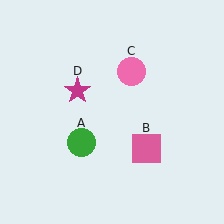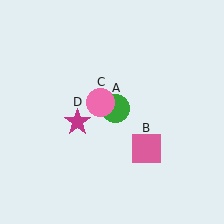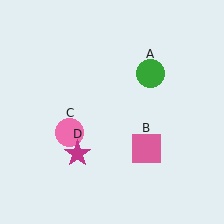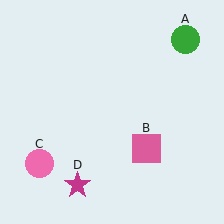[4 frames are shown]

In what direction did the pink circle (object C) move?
The pink circle (object C) moved down and to the left.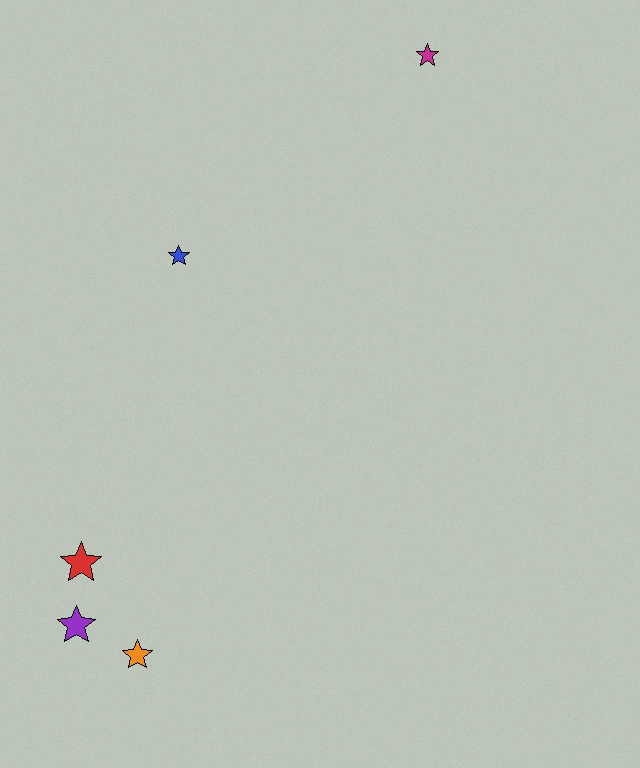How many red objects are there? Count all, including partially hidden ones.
There is 1 red object.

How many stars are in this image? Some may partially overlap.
There are 5 stars.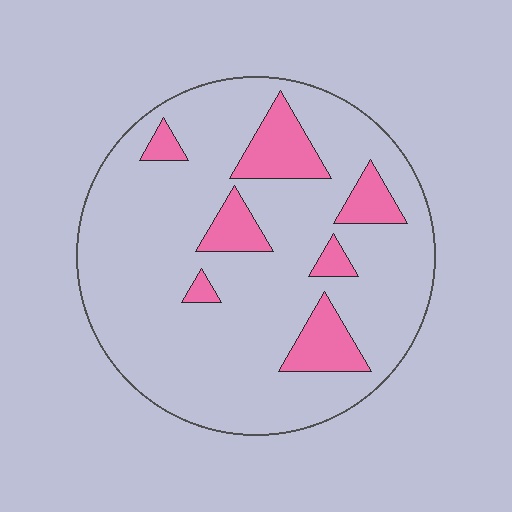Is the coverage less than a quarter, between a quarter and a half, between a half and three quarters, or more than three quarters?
Less than a quarter.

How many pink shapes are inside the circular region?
7.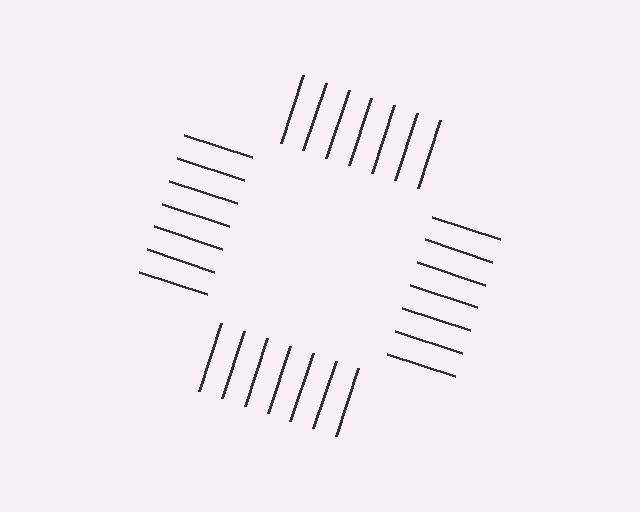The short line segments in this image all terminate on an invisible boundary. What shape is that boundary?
An illusory square — the line segments terminate on its edges but no continuous stroke is drawn.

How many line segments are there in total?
28 — 7 along each of the 4 edges.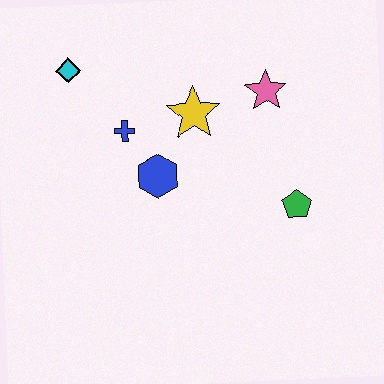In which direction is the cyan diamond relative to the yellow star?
The cyan diamond is to the left of the yellow star.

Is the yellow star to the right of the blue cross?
Yes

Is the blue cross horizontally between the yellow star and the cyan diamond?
Yes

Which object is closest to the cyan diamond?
The blue cross is closest to the cyan diamond.